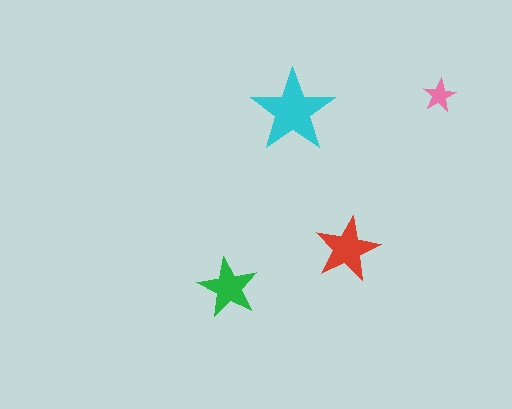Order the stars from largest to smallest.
the cyan one, the red one, the green one, the pink one.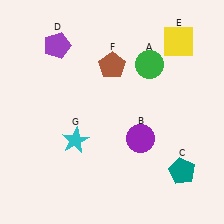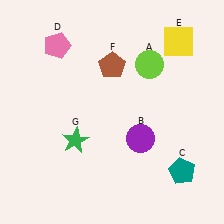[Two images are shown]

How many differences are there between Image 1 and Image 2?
There are 3 differences between the two images.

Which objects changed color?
A changed from green to lime. D changed from purple to pink. G changed from cyan to green.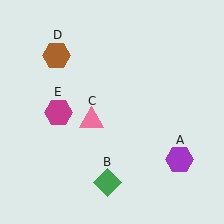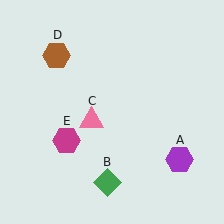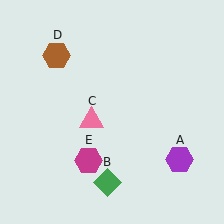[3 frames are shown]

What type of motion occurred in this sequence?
The magenta hexagon (object E) rotated counterclockwise around the center of the scene.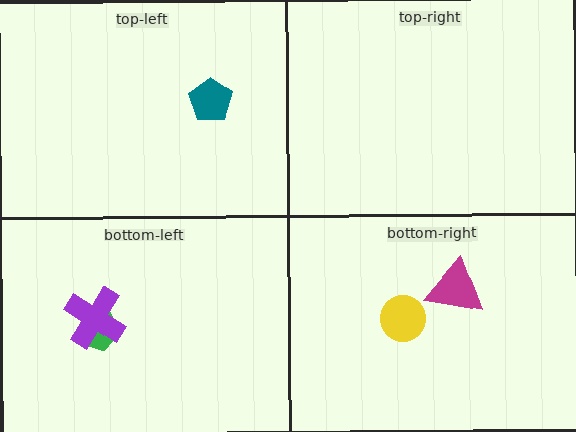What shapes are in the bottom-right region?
The yellow circle, the magenta triangle.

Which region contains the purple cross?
The bottom-left region.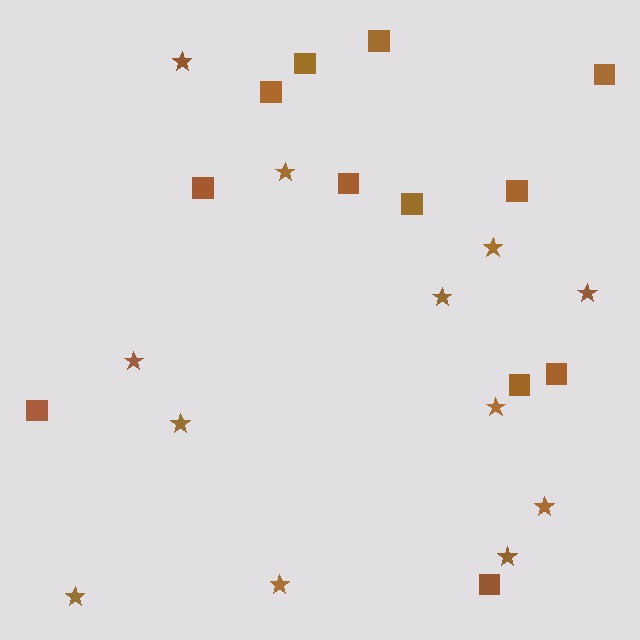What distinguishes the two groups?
There are 2 groups: one group of stars (12) and one group of squares (12).